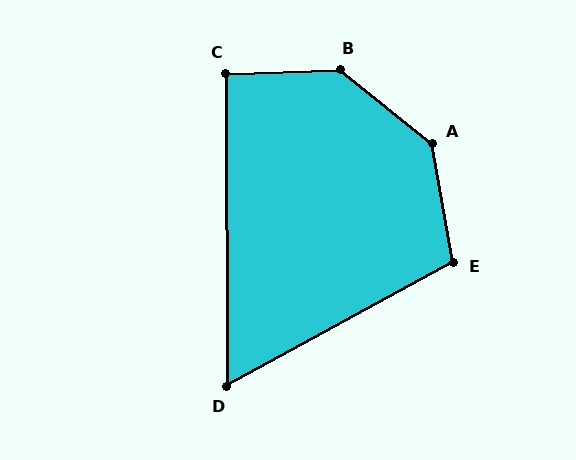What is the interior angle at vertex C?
Approximately 92 degrees (approximately right).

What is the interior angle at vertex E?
Approximately 109 degrees (obtuse).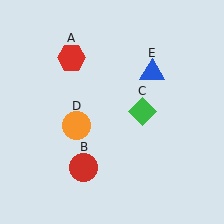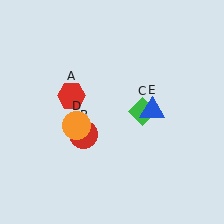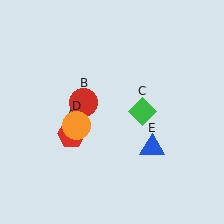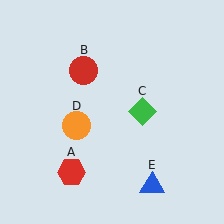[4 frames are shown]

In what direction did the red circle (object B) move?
The red circle (object B) moved up.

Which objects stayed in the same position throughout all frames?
Green diamond (object C) and orange circle (object D) remained stationary.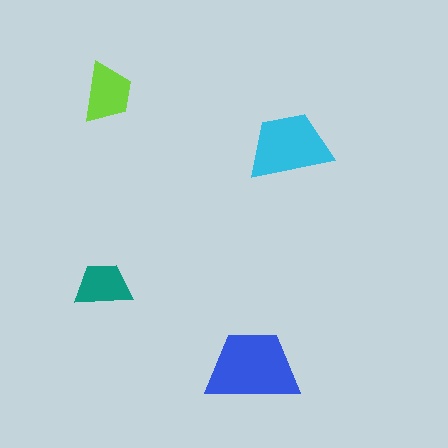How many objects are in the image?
There are 4 objects in the image.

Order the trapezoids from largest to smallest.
the blue one, the cyan one, the lime one, the teal one.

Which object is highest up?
The lime trapezoid is topmost.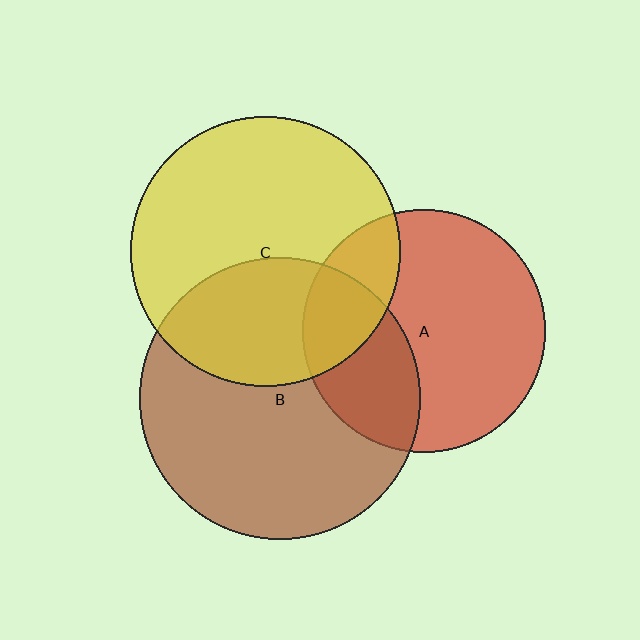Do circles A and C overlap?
Yes.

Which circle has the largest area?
Circle B (brown).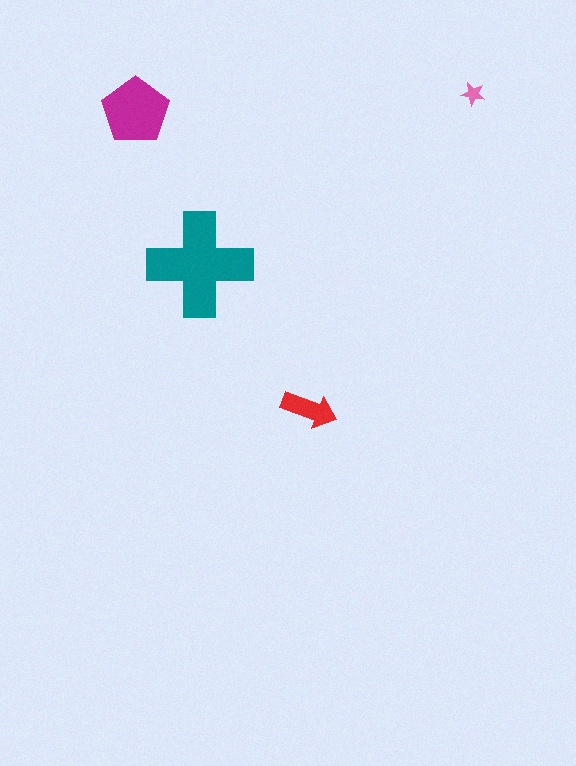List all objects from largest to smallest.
The teal cross, the magenta pentagon, the red arrow, the pink star.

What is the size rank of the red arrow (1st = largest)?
3rd.